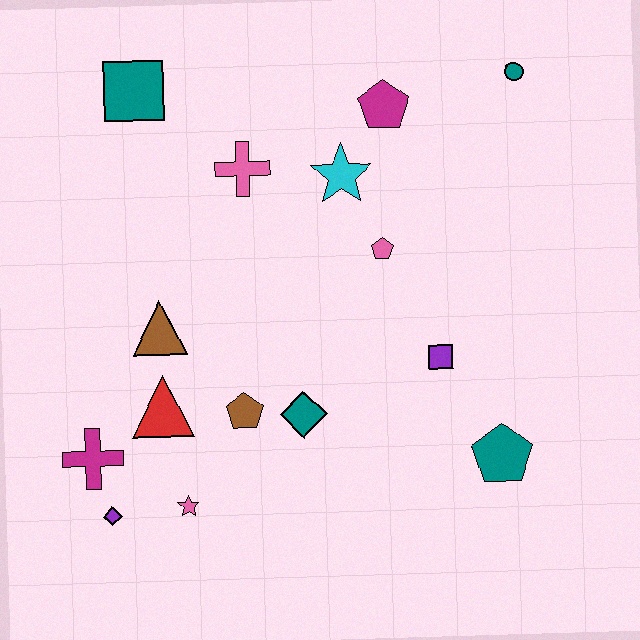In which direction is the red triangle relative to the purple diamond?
The red triangle is above the purple diamond.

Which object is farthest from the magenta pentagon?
The purple diamond is farthest from the magenta pentagon.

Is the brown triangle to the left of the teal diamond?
Yes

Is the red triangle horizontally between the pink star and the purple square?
No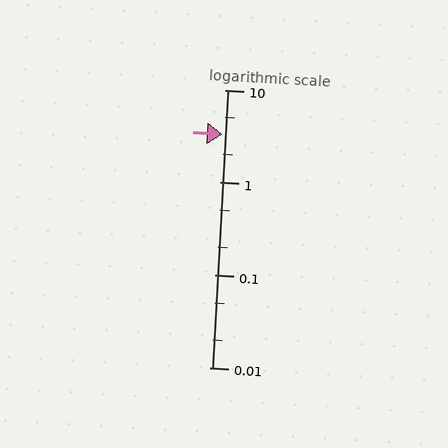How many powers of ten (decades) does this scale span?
The scale spans 3 decades, from 0.01 to 10.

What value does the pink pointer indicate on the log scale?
The pointer indicates approximately 3.3.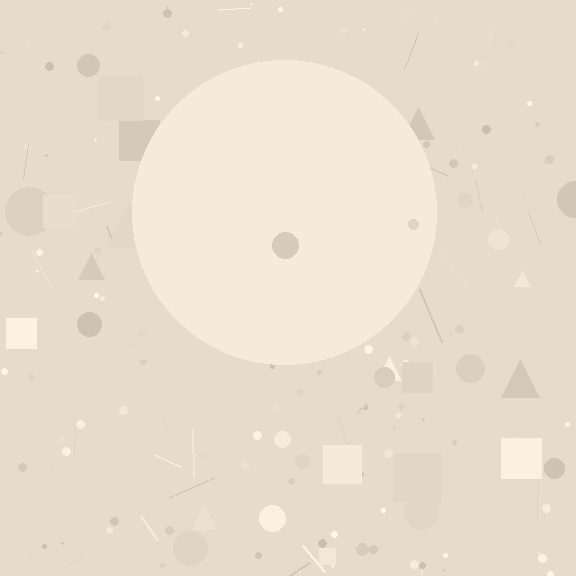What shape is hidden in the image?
A circle is hidden in the image.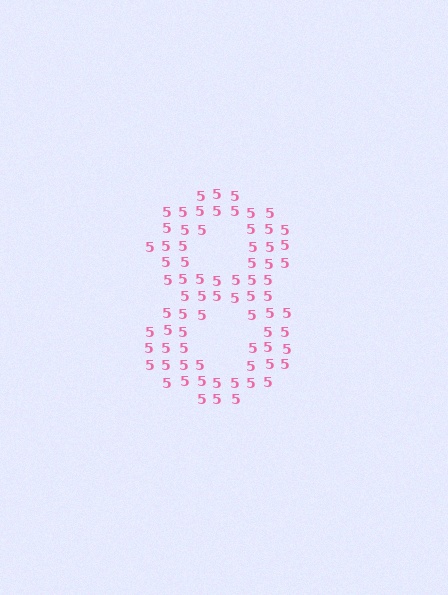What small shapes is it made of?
It is made of small digit 5's.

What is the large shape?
The large shape is the digit 8.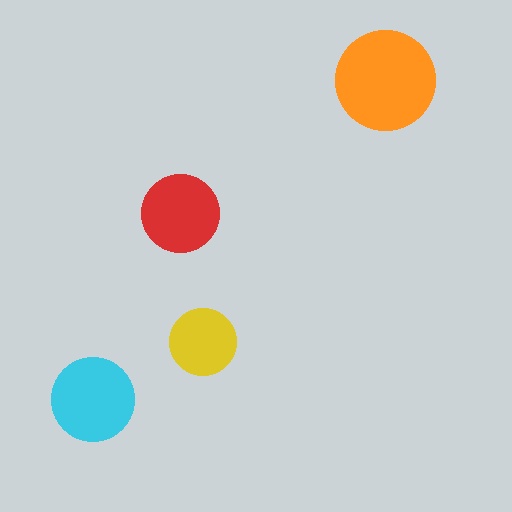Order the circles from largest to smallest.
the orange one, the cyan one, the red one, the yellow one.